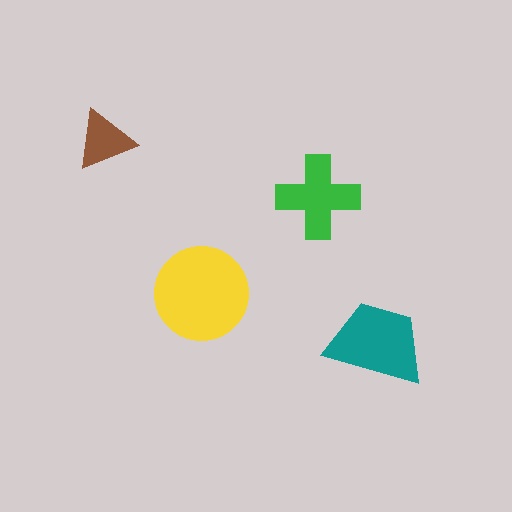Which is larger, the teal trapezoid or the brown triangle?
The teal trapezoid.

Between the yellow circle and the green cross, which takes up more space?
The yellow circle.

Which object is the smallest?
The brown triangle.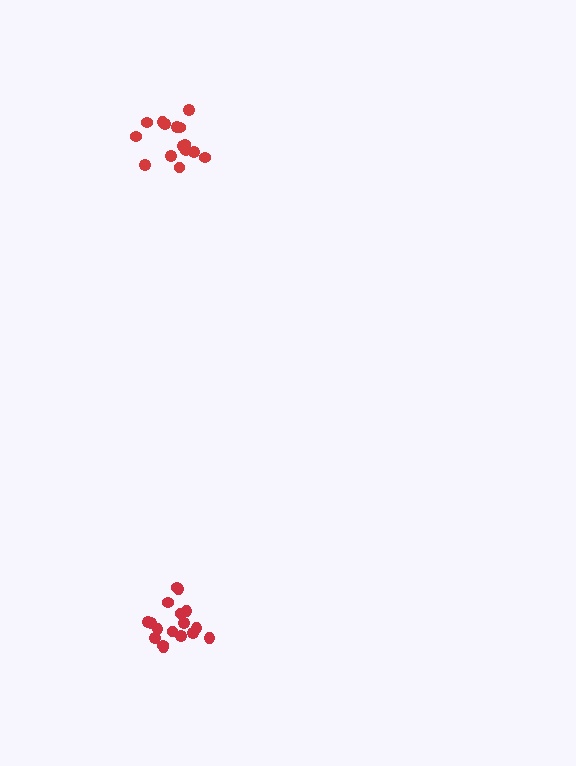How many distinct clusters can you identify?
There are 2 distinct clusters.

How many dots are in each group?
Group 1: 17 dots, Group 2: 15 dots (32 total).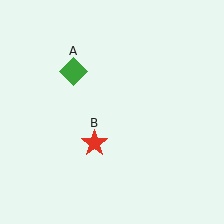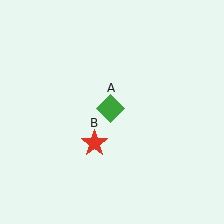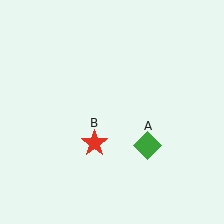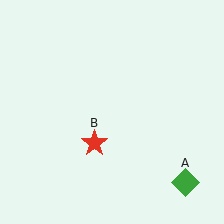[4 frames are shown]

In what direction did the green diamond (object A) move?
The green diamond (object A) moved down and to the right.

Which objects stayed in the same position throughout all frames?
Red star (object B) remained stationary.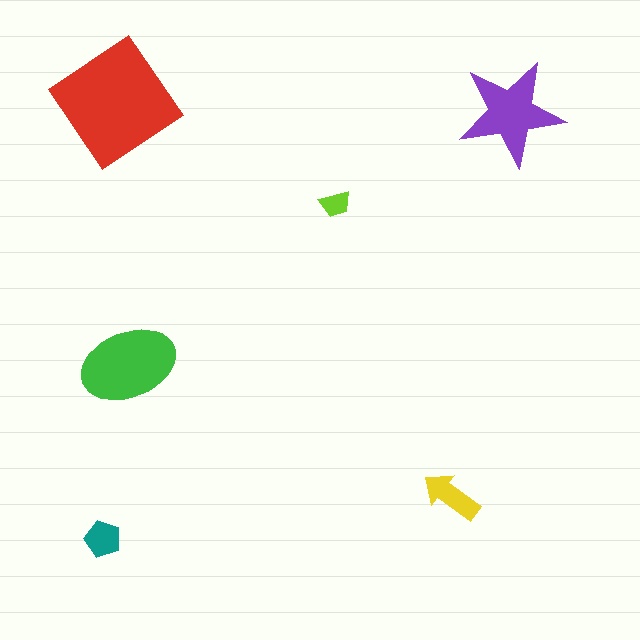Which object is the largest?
The red diamond.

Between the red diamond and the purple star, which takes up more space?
The red diamond.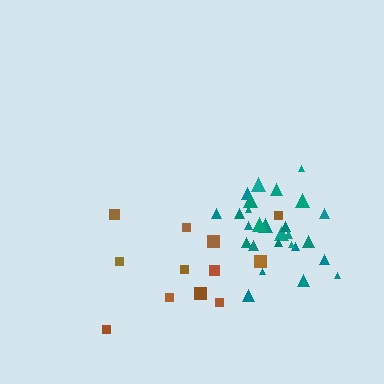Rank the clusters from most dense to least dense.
teal, brown.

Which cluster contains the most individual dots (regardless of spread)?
Teal (27).